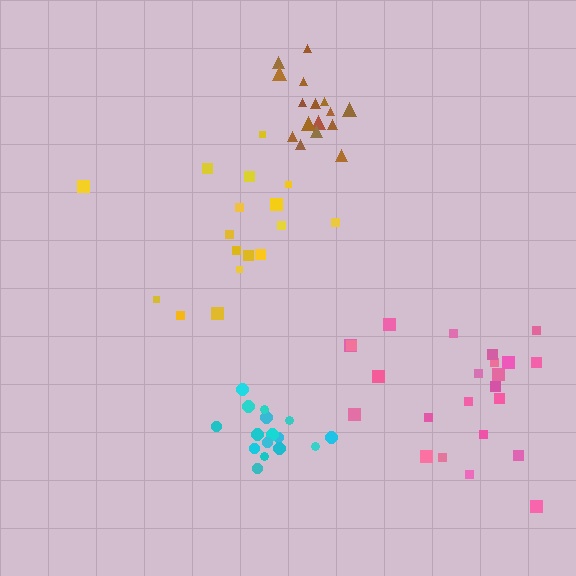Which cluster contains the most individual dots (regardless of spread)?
Pink (23).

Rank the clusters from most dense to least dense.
cyan, brown, pink, yellow.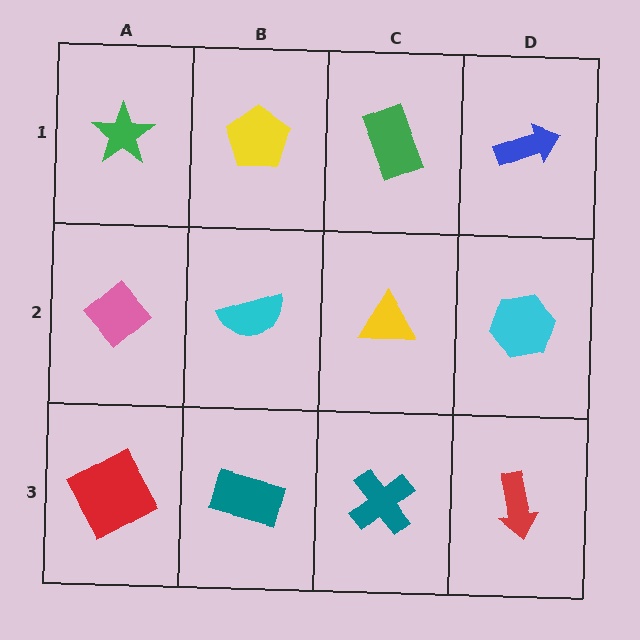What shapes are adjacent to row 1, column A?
A pink diamond (row 2, column A), a yellow pentagon (row 1, column B).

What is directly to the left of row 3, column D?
A teal cross.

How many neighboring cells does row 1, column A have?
2.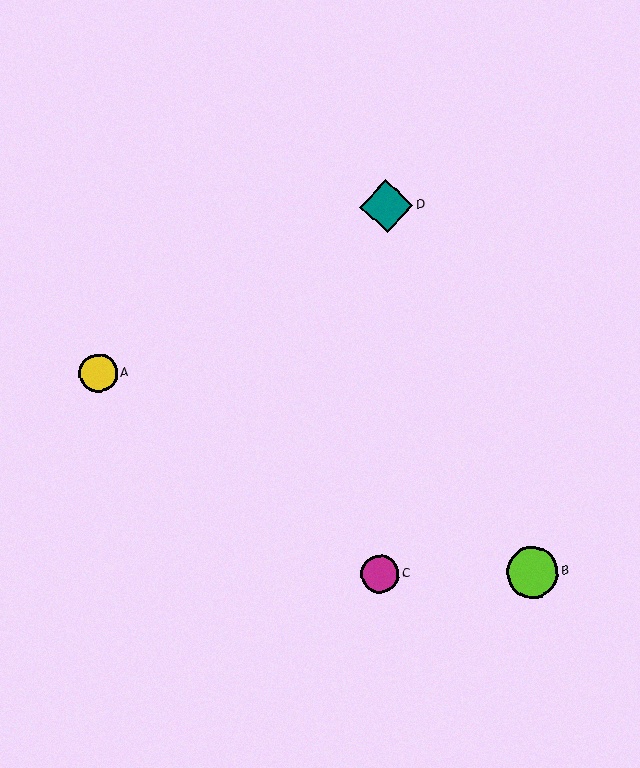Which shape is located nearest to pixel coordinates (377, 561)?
The magenta circle (labeled C) at (380, 574) is nearest to that location.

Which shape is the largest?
The teal diamond (labeled D) is the largest.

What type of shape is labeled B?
Shape B is a lime circle.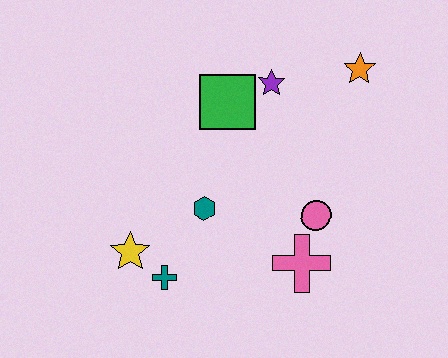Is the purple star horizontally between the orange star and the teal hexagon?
Yes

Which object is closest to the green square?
The purple star is closest to the green square.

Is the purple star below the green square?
No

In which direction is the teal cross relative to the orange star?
The teal cross is below the orange star.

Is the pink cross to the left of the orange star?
Yes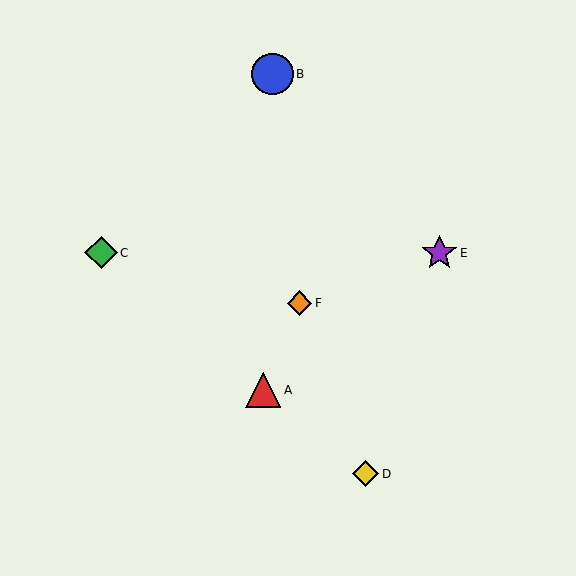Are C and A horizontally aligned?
No, C is at y≈253 and A is at y≈390.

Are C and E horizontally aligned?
Yes, both are at y≈253.